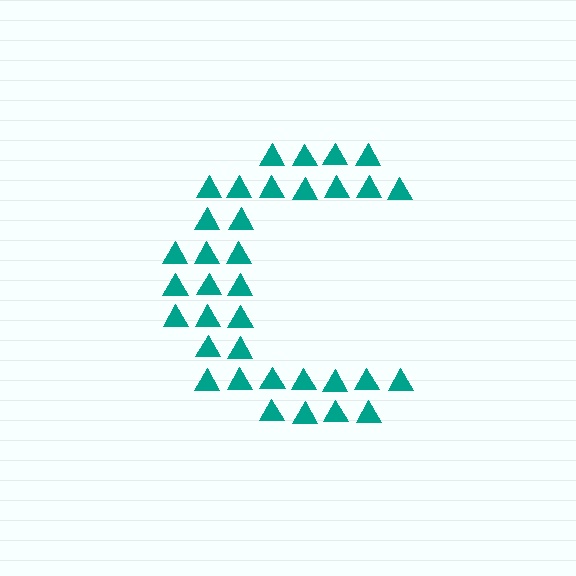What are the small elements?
The small elements are triangles.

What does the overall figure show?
The overall figure shows the letter C.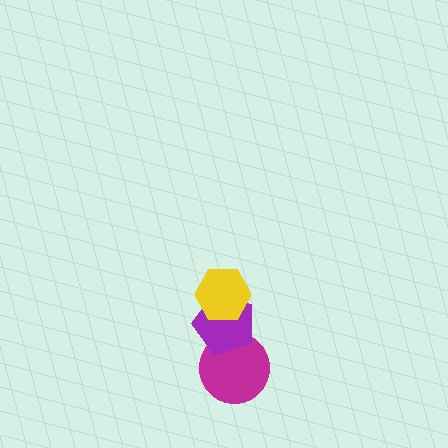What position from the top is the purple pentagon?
The purple pentagon is 2nd from the top.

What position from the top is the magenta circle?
The magenta circle is 3rd from the top.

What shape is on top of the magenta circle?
The purple pentagon is on top of the magenta circle.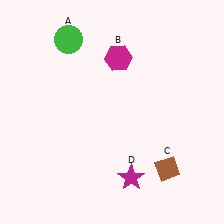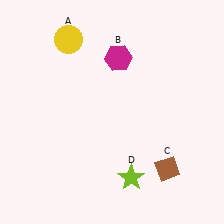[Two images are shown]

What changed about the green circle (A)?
In Image 1, A is green. In Image 2, it changed to yellow.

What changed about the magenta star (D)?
In Image 1, D is magenta. In Image 2, it changed to lime.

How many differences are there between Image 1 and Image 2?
There are 2 differences between the two images.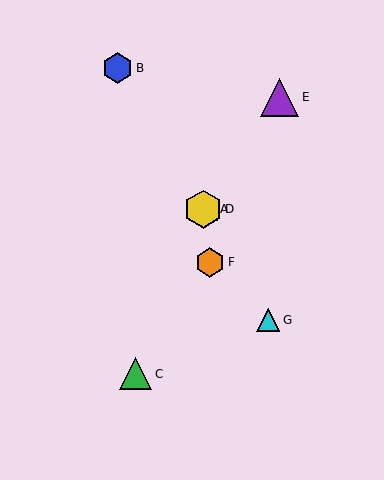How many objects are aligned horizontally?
2 objects (A, D) are aligned horizontally.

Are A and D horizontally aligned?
Yes, both are at y≈209.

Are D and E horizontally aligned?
No, D is at y≈209 and E is at y≈97.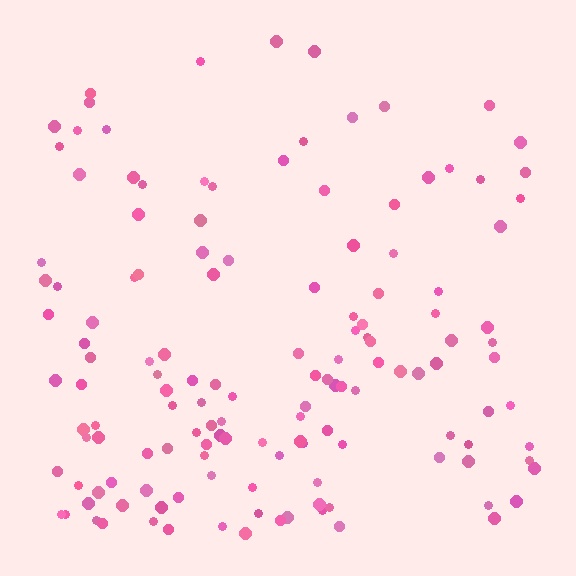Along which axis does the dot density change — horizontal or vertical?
Vertical.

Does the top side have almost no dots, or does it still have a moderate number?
Still a moderate number, just noticeably fewer than the bottom.